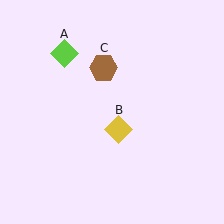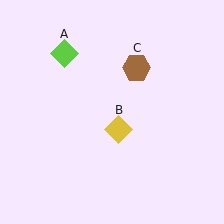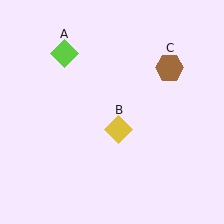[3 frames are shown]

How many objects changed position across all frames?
1 object changed position: brown hexagon (object C).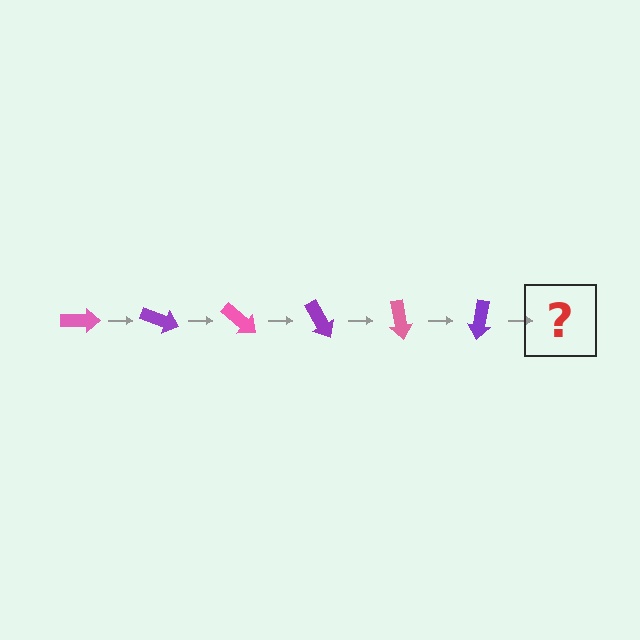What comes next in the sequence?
The next element should be a pink arrow, rotated 120 degrees from the start.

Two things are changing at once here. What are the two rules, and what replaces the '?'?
The two rules are that it rotates 20 degrees each step and the color cycles through pink and purple. The '?' should be a pink arrow, rotated 120 degrees from the start.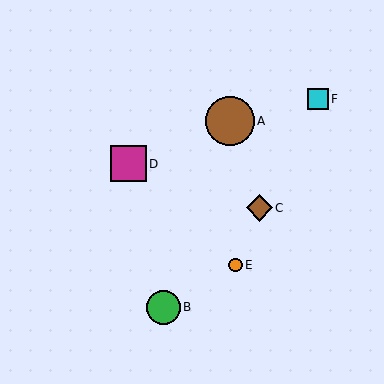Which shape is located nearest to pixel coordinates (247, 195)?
The brown diamond (labeled C) at (259, 208) is nearest to that location.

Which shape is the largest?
The brown circle (labeled A) is the largest.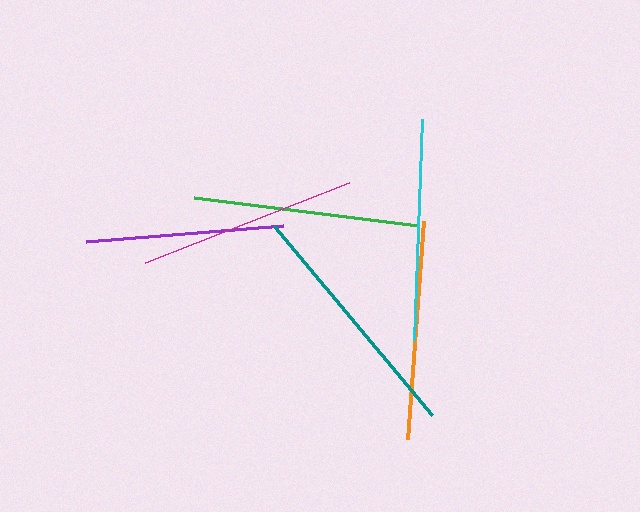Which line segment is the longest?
The teal line is the longest at approximately 246 pixels.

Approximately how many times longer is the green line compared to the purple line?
The green line is approximately 1.1 times the length of the purple line.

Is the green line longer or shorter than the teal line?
The teal line is longer than the green line.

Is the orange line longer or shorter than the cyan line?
The cyan line is longer than the orange line.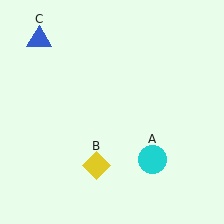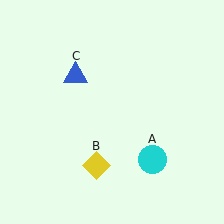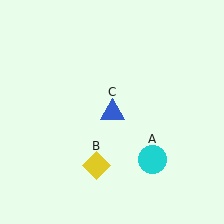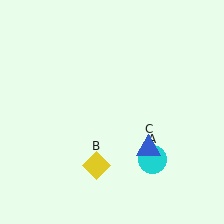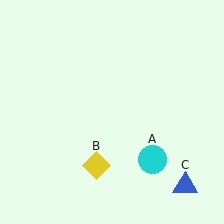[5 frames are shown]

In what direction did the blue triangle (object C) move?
The blue triangle (object C) moved down and to the right.